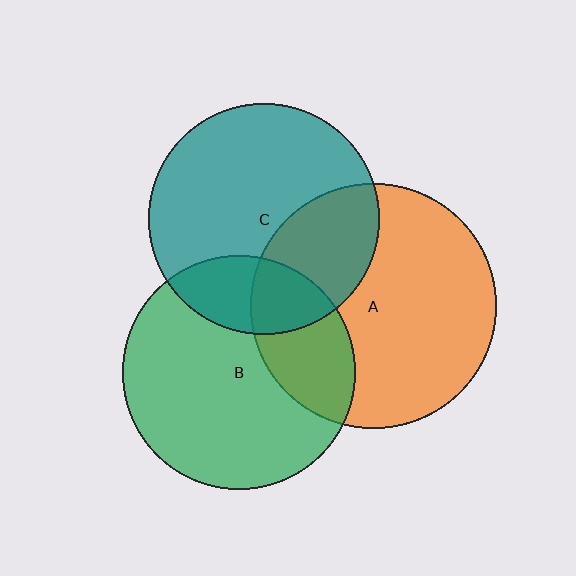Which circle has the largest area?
Circle A (orange).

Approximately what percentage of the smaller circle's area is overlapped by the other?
Approximately 30%.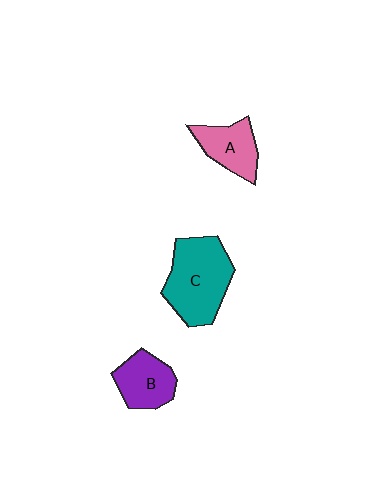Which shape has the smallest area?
Shape A (pink).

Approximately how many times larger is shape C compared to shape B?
Approximately 1.7 times.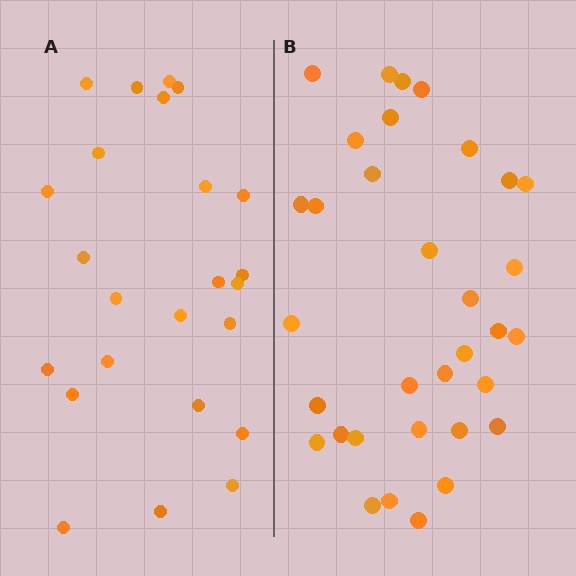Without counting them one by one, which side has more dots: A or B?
Region B (the right region) has more dots.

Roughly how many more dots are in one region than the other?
Region B has roughly 8 or so more dots than region A.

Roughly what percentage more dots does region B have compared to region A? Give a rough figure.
About 40% more.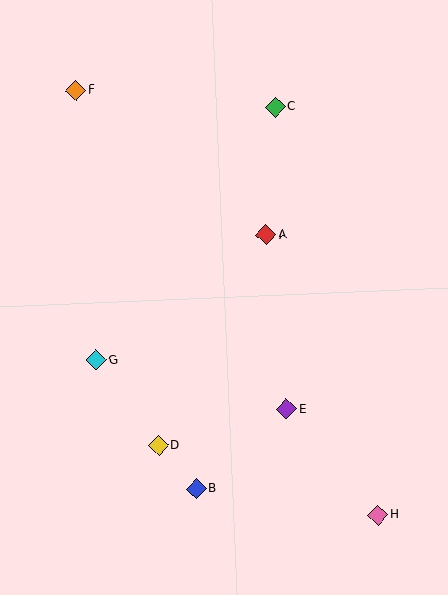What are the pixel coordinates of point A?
Point A is at (266, 235).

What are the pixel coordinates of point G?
Point G is at (96, 360).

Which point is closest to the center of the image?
Point A at (266, 235) is closest to the center.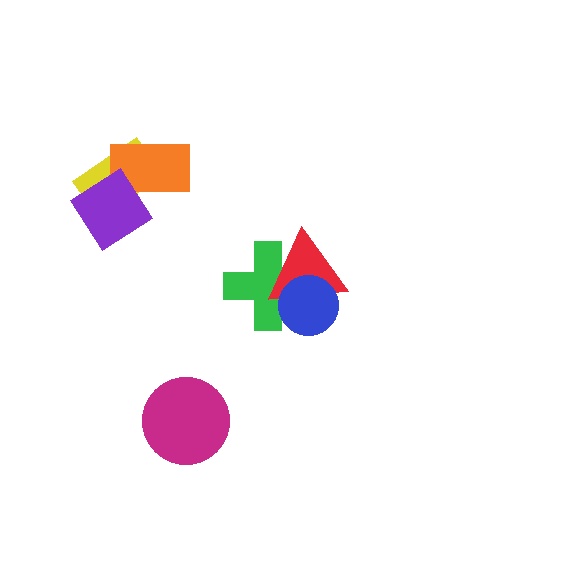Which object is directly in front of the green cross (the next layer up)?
The red triangle is directly in front of the green cross.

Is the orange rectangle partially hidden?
Yes, it is partially covered by another shape.